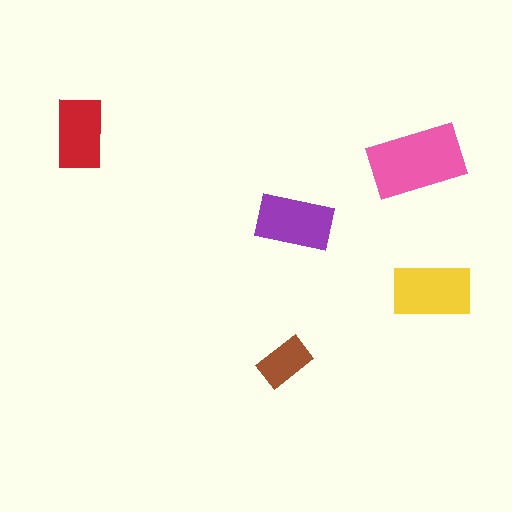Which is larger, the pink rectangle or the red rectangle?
The pink one.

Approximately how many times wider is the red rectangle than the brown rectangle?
About 1.5 times wider.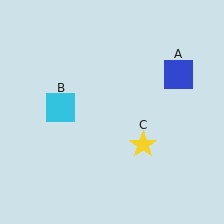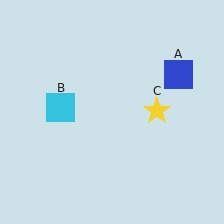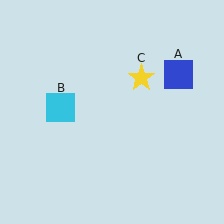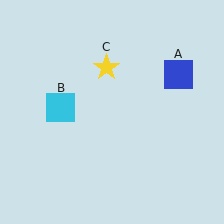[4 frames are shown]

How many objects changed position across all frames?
1 object changed position: yellow star (object C).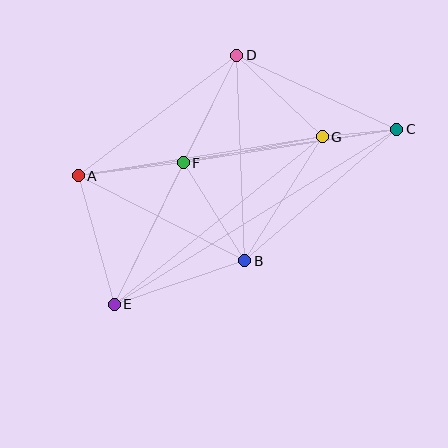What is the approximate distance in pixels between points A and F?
The distance between A and F is approximately 106 pixels.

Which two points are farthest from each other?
Points C and E are farthest from each other.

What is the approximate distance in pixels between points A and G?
The distance between A and G is approximately 247 pixels.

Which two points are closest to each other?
Points C and G are closest to each other.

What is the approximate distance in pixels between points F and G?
The distance between F and G is approximately 142 pixels.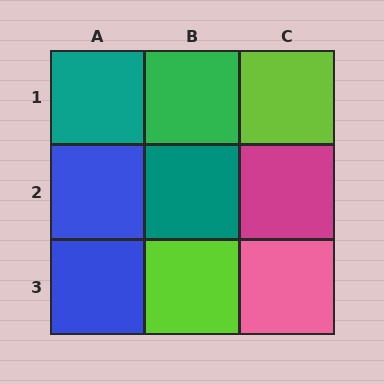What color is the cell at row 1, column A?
Teal.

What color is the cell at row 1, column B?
Green.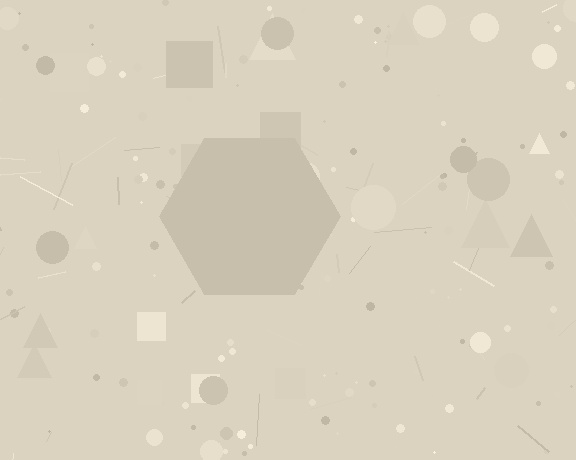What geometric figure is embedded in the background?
A hexagon is embedded in the background.